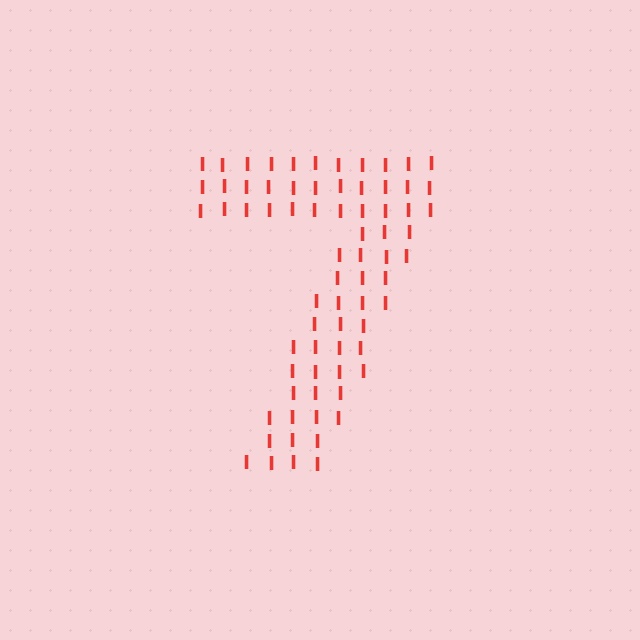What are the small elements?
The small elements are letter I's.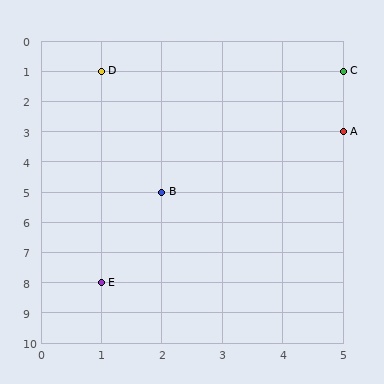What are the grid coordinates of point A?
Point A is at grid coordinates (5, 3).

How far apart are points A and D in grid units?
Points A and D are 4 columns and 2 rows apart (about 4.5 grid units diagonally).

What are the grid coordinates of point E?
Point E is at grid coordinates (1, 8).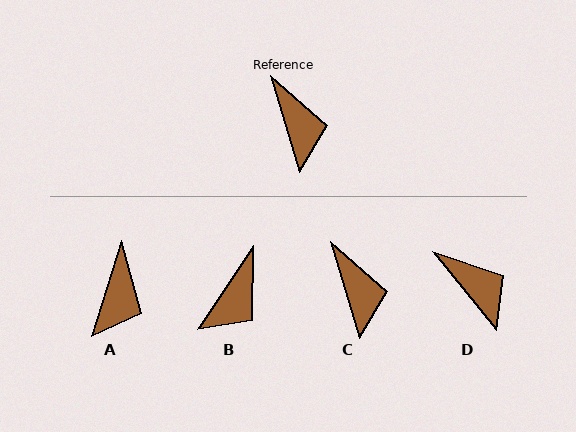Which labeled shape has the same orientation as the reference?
C.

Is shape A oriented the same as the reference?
No, it is off by about 34 degrees.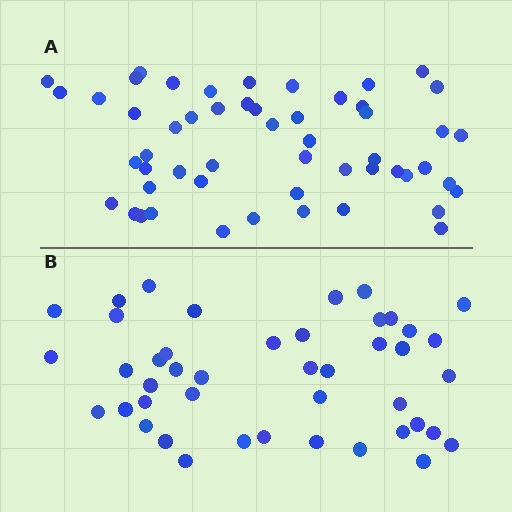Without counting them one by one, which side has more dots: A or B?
Region A (the top region) has more dots.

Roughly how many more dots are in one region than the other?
Region A has roughly 8 or so more dots than region B.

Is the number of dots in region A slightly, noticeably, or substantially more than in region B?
Region A has only slightly more — the two regions are fairly close. The ratio is roughly 1.2 to 1.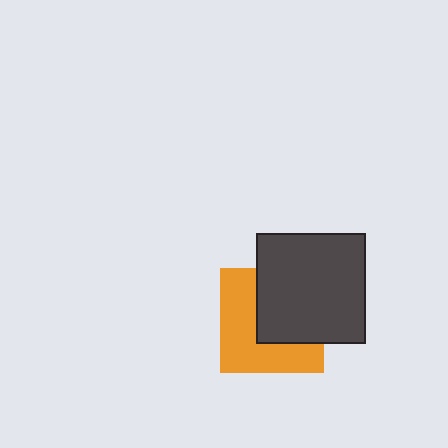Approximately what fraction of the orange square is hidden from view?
Roughly 47% of the orange square is hidden behind the dark gray square.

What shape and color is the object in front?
The object in front is a dark gray square.